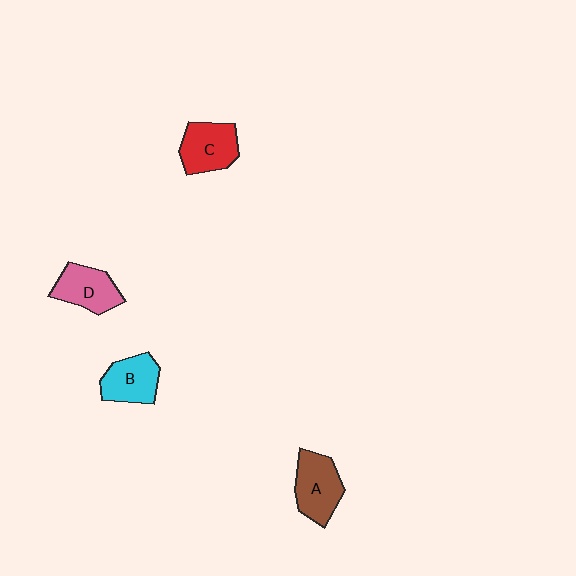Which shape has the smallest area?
Shape B (cyan).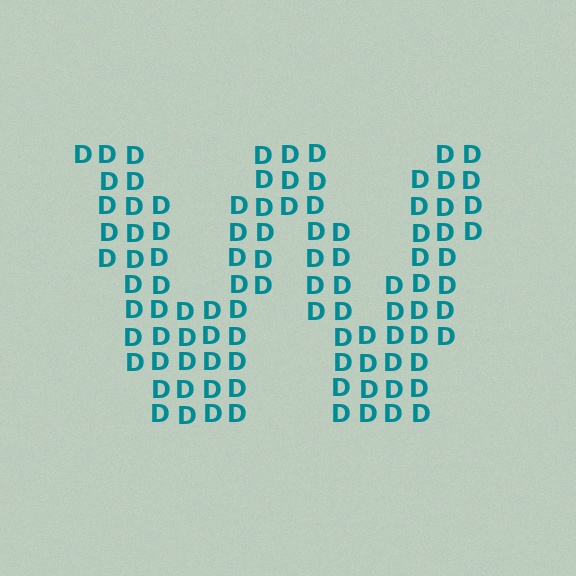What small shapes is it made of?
It is made of small letter D's.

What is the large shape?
The large shape is the letter W.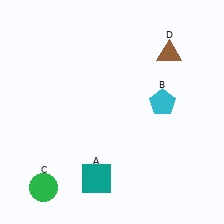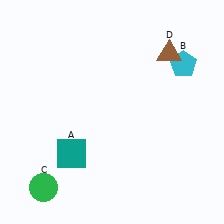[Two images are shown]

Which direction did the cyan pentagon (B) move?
The cyan pentagon (B) moved up.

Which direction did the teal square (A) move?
The teal square (A) moved up.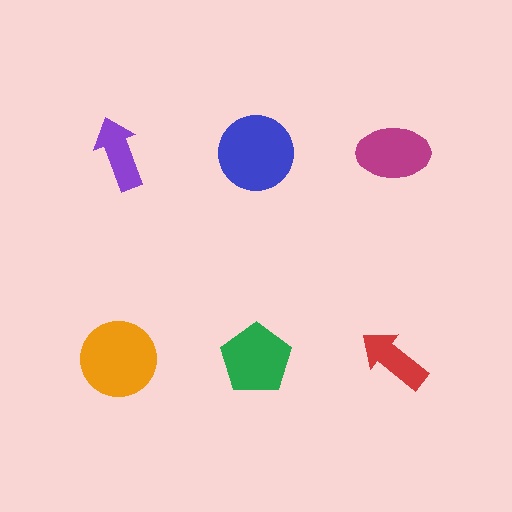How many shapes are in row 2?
3 shapes.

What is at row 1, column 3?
A magenta ellipse.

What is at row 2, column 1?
An orange circle.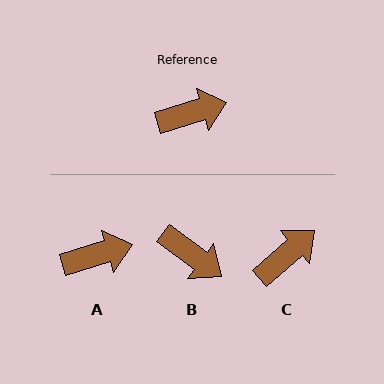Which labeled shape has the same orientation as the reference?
A.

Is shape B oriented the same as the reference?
No, it is off by about 53 degrees.